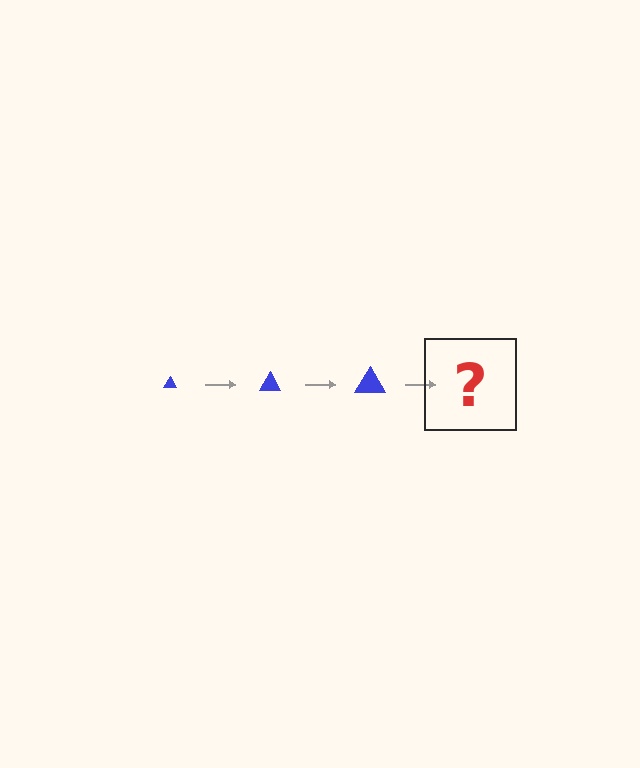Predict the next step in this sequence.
The next step is a blue triangle, larger than the previous one.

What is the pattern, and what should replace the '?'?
The pattern is that the triangle gets progressively larger each step. The '?' should be a blue triangle, larger than the previous one.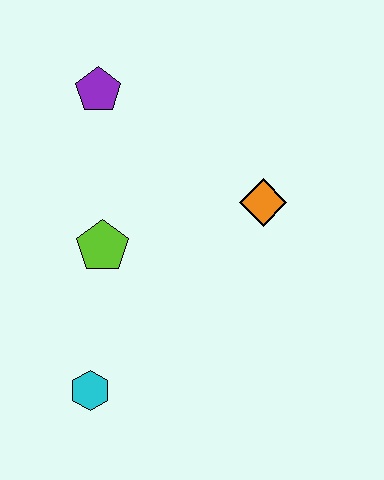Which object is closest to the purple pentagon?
The lime pentagon is closest to the purple pentagon.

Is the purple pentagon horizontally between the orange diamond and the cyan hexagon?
Yes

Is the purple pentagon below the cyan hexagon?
No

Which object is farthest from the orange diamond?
The cyan hexagon is farthest from the orange diamond.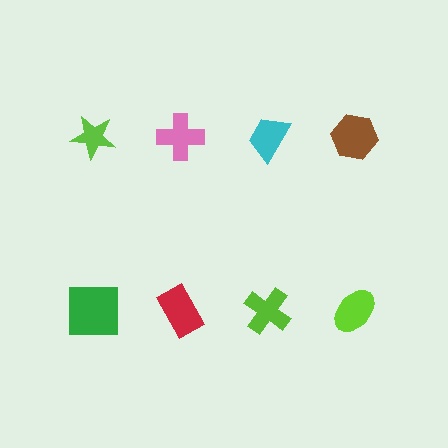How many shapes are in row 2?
4 shapes.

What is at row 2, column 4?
A lime ellipse.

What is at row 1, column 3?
A cyan trapezoid.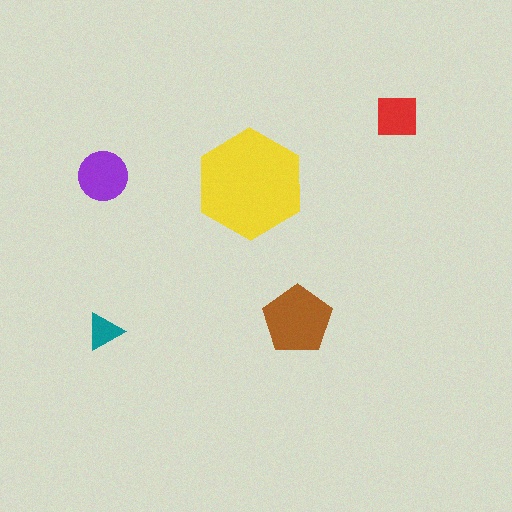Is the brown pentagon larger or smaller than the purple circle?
Larger.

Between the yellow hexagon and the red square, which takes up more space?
The yellow hexagon.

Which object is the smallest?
The teal triangle.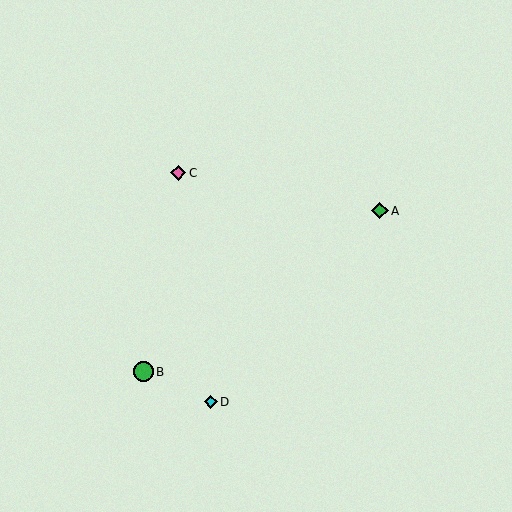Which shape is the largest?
The green circle (labeled B) is the largest.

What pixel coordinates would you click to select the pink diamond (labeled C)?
Click at (178, 173) to select the pink diamond C.